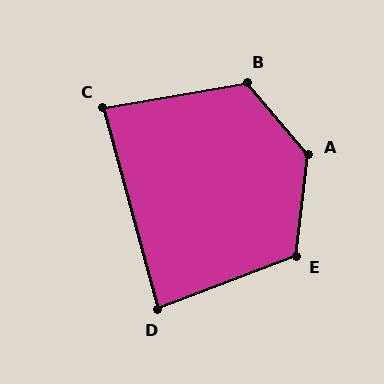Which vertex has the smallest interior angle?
D, at approximately 84 degrees.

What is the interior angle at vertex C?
Approximately 85 degrees (acute).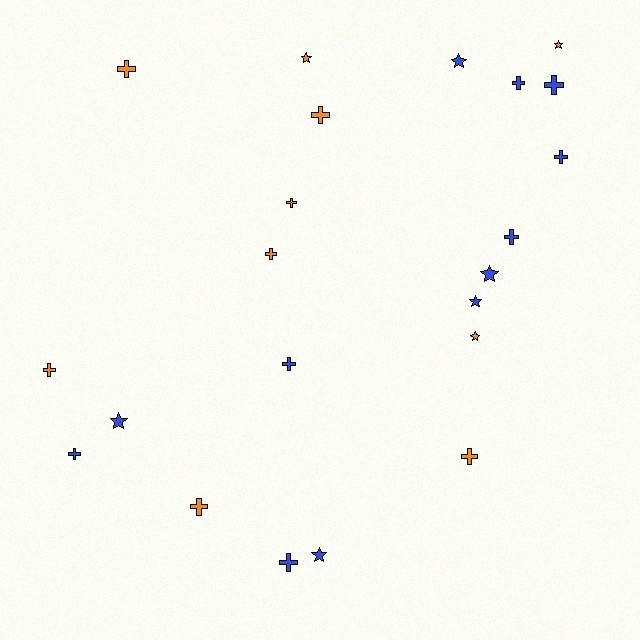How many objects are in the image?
There are 22 objects.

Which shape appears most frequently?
Cross, with 14 objects.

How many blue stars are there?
There are 5 blue stars.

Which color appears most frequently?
Blue, with 12 objects.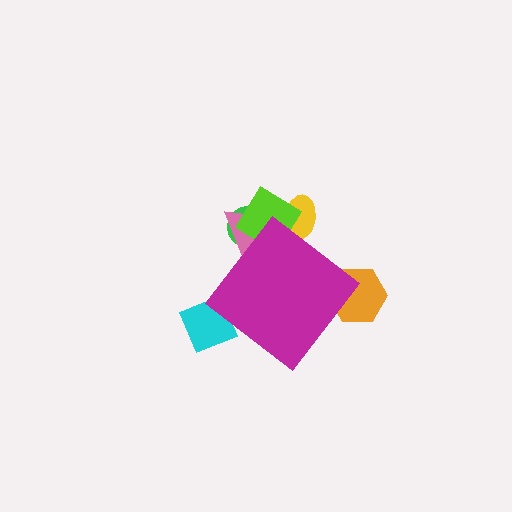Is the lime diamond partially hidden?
Yes, the lime diamond is partially hidden behind the magenta diamond.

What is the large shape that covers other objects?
A magenta diamond.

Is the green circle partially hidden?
Yes, the green circle is partially hidden behind the magenta diamond.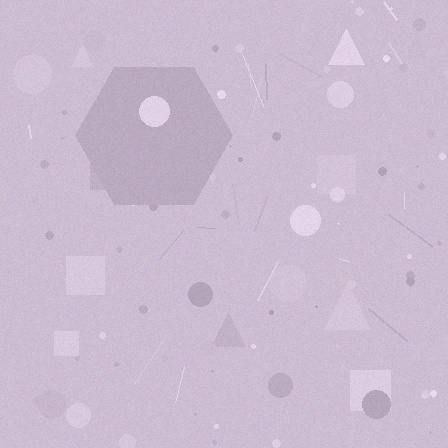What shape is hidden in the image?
A hexagon is hidden in the image.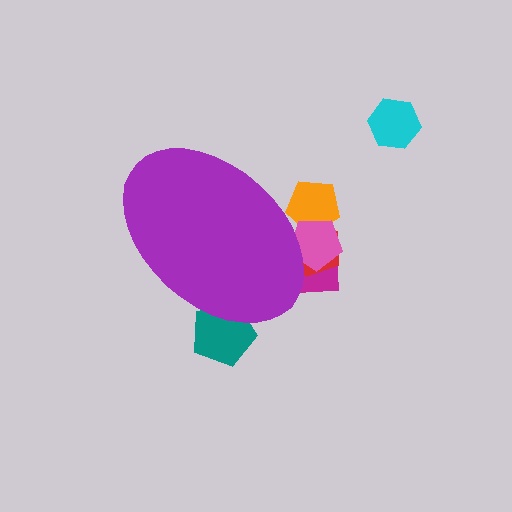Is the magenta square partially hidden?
Yes, the magenta square is partially hidden behind the purple ellipse.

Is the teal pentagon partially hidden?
Yes, the teal pentagon is partially hidden behind the purple ellipse.